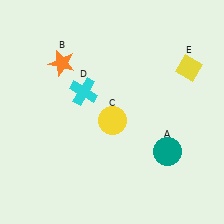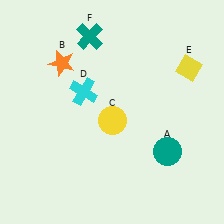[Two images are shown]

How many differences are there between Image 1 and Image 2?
There is 1 difference between the two images.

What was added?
A teal cross (F) was added in Image 2.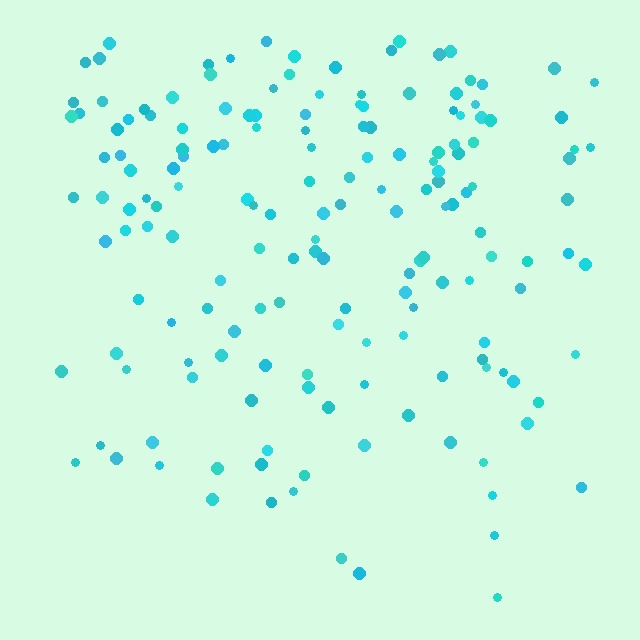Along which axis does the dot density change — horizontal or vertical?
Vertical.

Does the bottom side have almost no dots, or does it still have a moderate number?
Still a moderate number, just noticeably fewer than the top.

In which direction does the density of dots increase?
From bottom to top, with the top side densest.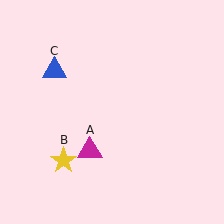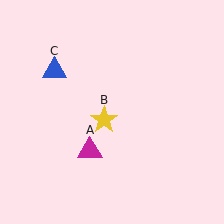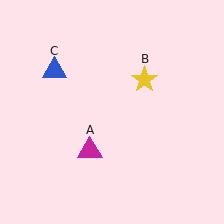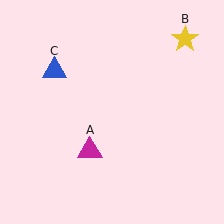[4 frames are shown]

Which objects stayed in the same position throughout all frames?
Magenta triangle (object A) and blue triangle (object C) remained stationary.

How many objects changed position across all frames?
1 object changed position: yellow star (object B).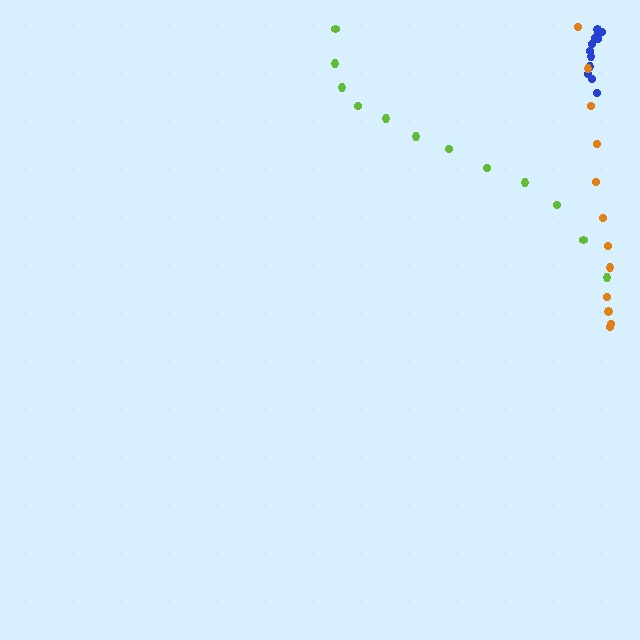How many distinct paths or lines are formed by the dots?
There are 3 distinct paths.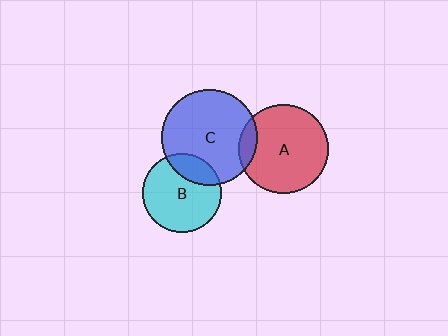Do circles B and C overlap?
Yes.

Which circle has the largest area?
Circle C (blue).